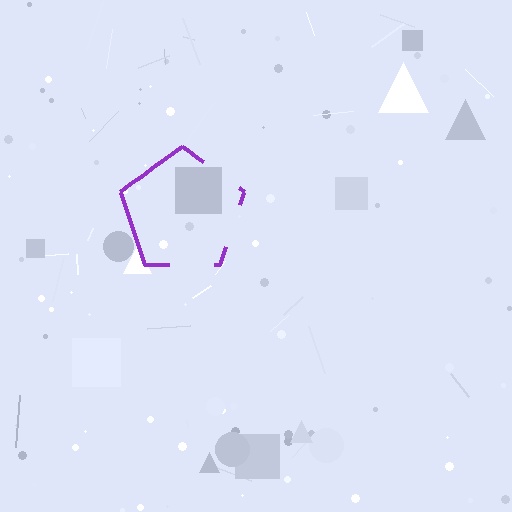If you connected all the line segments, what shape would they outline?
They would outline a pentagon.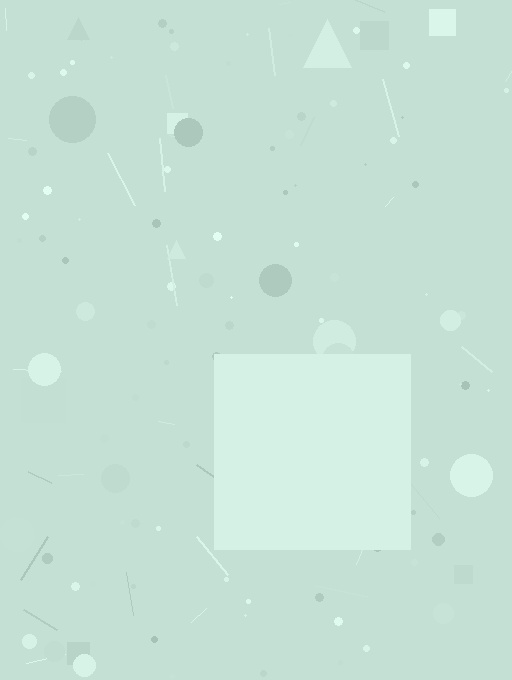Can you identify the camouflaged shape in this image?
The camouflaged shape is a square.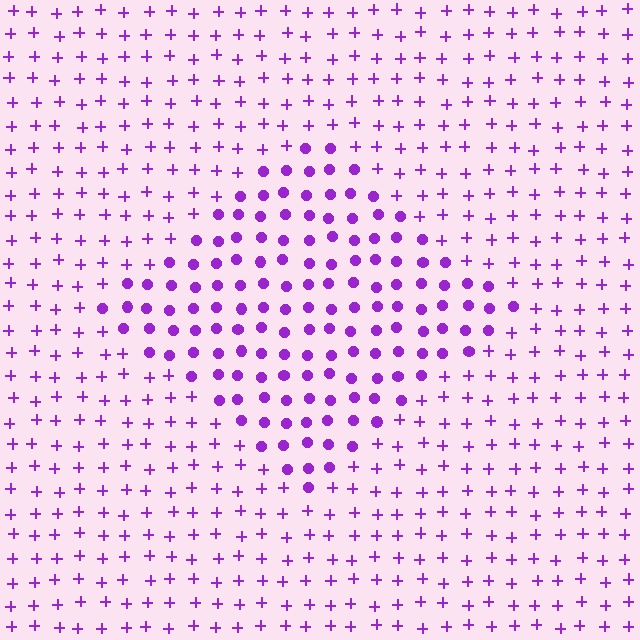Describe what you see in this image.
The image is filled with small purple elements arranged in a uniform grid. A diamond-shaped region contains circles, while the surrounding area contains plus signs. The boundary is defined purely by the change in element shape.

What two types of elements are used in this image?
The image uses circles inside the diamond region and plus signs outside it.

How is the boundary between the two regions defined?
The boundary is defined by a change in element shape: circles inside vs. plus signs outside. All elements share the same color and spacing.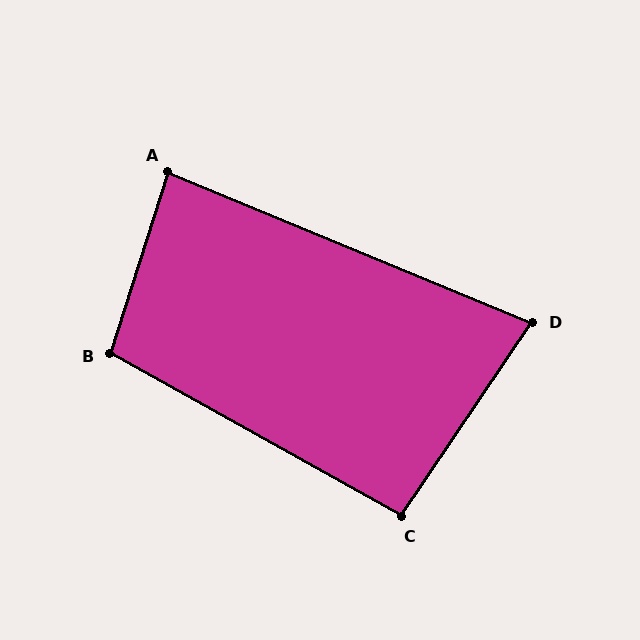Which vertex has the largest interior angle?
B, at approximately 102 degrees.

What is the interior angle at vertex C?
Approximately 95 degrees (approximately right).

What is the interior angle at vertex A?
Approximately 85 degrees (approximately right).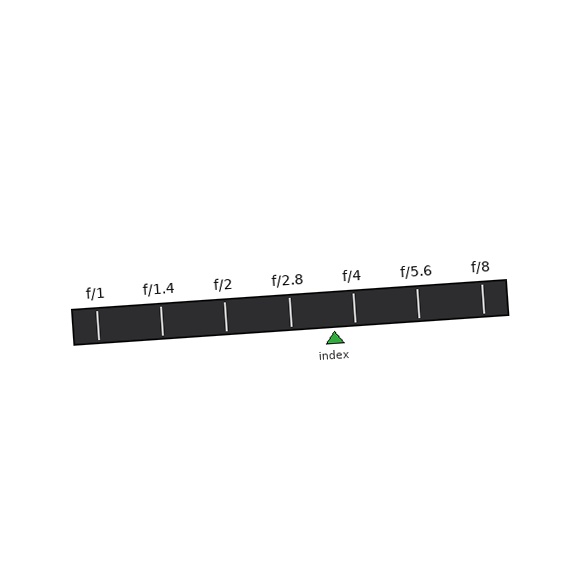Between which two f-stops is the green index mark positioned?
The index mark is between f/2.8 and f/4.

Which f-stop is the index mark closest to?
The index mark is closest to f/4.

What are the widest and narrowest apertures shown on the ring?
The widest aperture shown is f/1 and the narrowest is f/8.